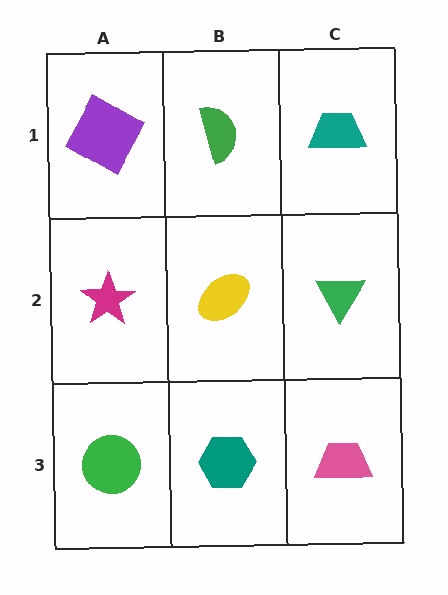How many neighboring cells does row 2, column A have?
3.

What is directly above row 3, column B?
A yellow ellipse.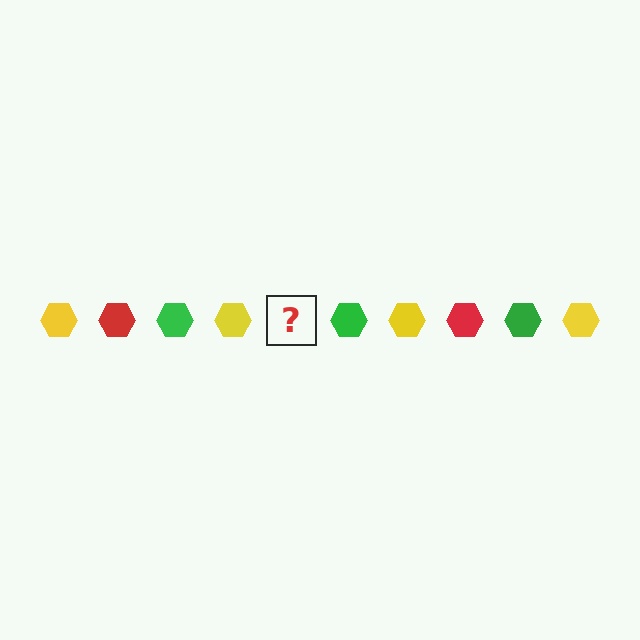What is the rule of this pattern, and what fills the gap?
The rule is that the pattern cycles through yellow, red, green hexagons. The gap should be filled with a red hexagon.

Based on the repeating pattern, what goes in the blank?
The blank should be a red hexagon.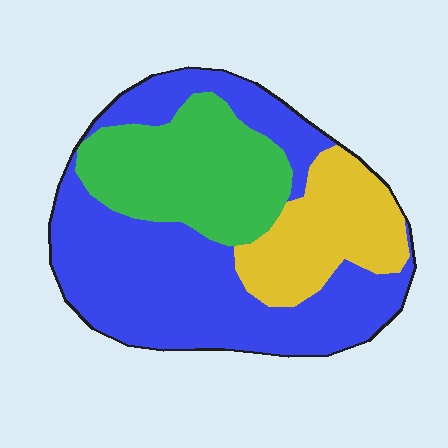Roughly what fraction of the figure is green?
Green takes up about one quarter (1/4) of the figure.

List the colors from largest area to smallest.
From largest to smallest: blue, green, yellow.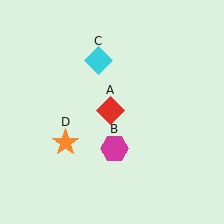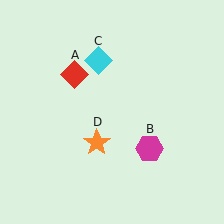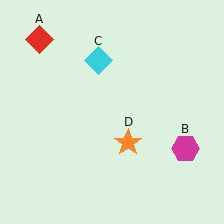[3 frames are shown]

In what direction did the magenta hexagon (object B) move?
The magenta hexagon (object B) moved right.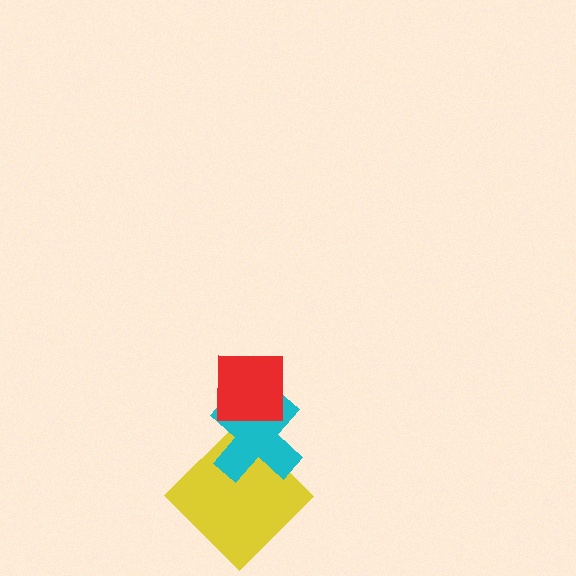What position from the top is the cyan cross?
The cyan cross is 2nd from the top.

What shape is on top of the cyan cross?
The red square is on top of the cyan cross.